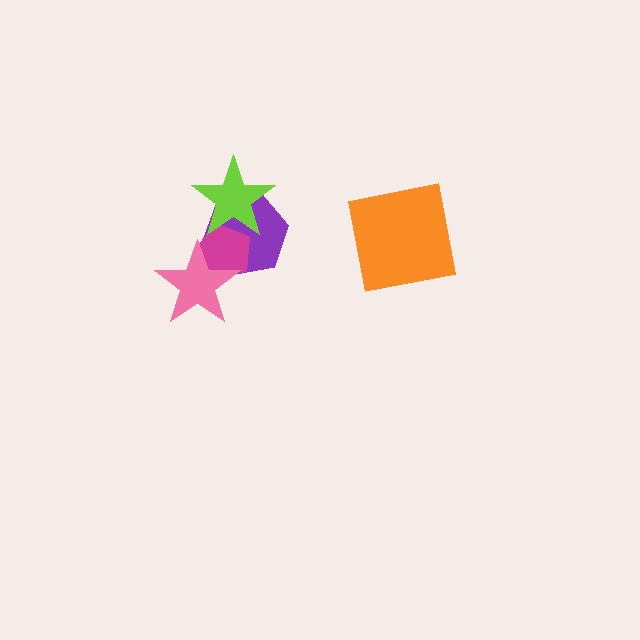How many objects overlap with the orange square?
0 objects overlap with the orange square.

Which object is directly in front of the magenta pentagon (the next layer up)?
The lime star is directly in front of the magenta pentagon.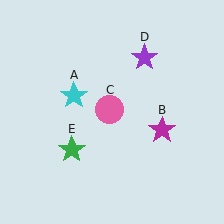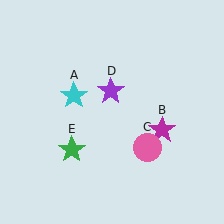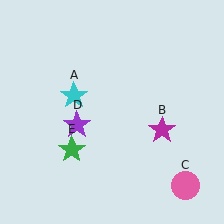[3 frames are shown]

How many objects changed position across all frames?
2 objects changed position: pink circle (object C), purple star (object D).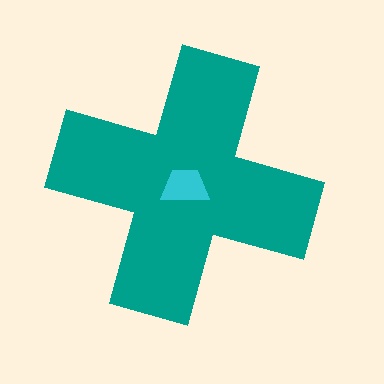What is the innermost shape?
The cyan trapezoid.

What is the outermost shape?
The teal cross.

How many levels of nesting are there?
2.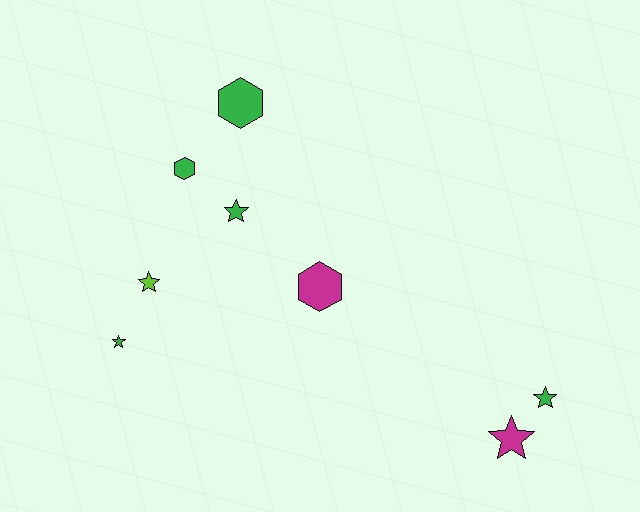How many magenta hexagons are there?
There is 1 magenta hexagon.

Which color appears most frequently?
Green, with 5 objects.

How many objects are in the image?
There are 8 objects.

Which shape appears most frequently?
Star, with 5 objects.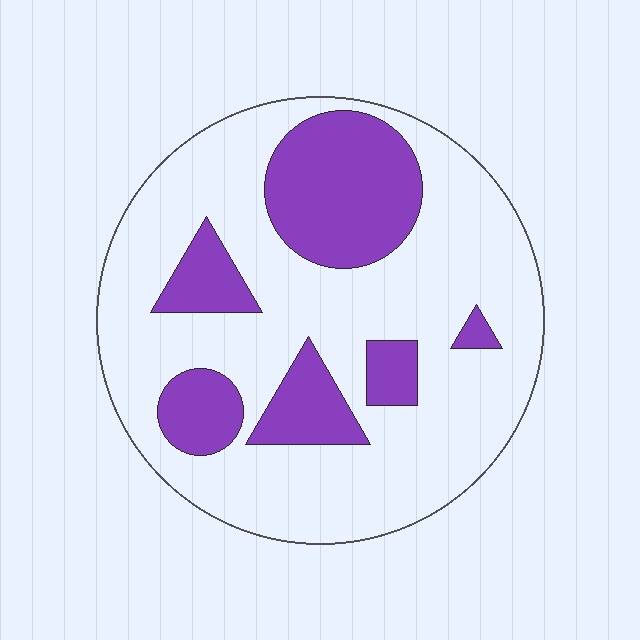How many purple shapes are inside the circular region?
6.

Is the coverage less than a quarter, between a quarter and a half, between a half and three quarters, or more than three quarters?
Between a quarter and a half.